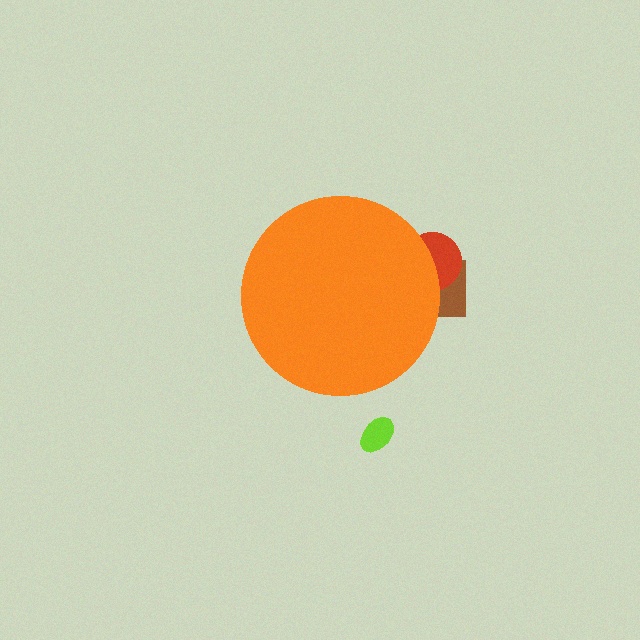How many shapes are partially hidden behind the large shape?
2 shapes are partially hidden.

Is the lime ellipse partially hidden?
No, the lime ellipse is fully visible.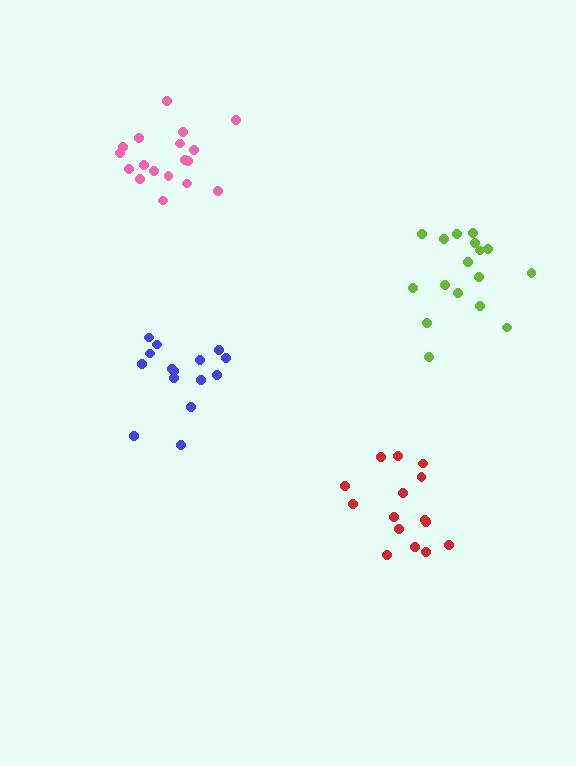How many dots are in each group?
Group 1: 18 dots, Group 2: 17 dots, Group 3: 15 dots, Group 4: 15 dots (65 total).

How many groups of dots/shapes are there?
There are 4 groups.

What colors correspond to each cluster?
The clusters are colored: pink, lime, blue, red.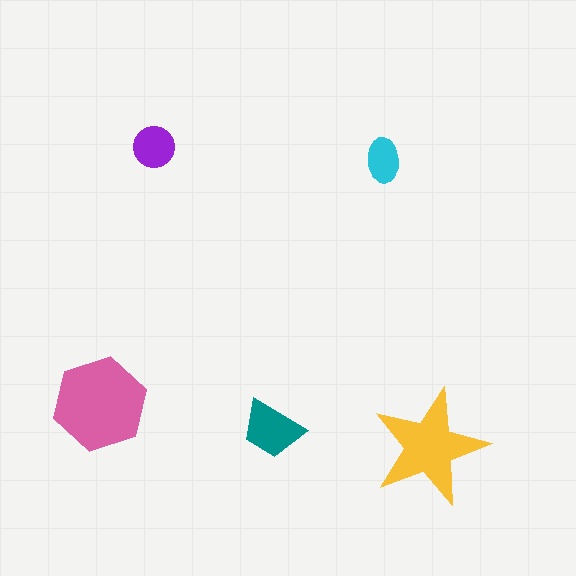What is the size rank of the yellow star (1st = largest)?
2nd.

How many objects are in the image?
There are 5 objects in the image.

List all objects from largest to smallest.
The pink hexagon, the yellow star, the teal trapezoid, the purple circle, the cyan ellipse.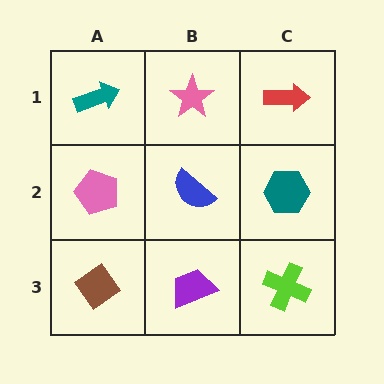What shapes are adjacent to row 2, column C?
A red arrow (row 1, column C), a lime cross (row 3, column C), a blue semicircle (row 2, column B).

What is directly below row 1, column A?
A pink pentagon.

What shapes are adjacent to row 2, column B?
A pink star (row 1, column B), a purple trapezoid (row 3, column B), a pink pentagon (row 2, column A), a teal hexagon (row 2, column C).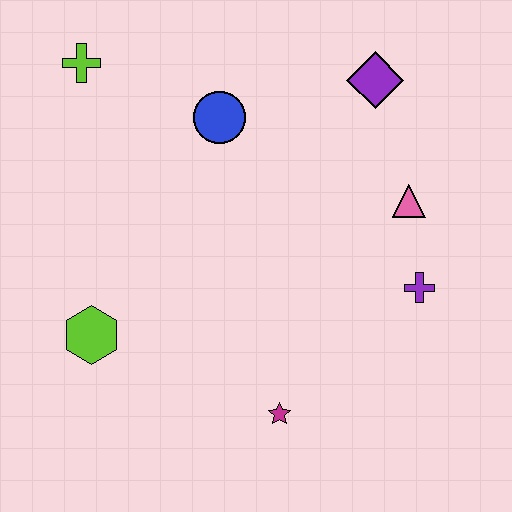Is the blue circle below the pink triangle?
No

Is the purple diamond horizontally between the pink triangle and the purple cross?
No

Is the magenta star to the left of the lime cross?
No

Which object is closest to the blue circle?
The lime cross is closest to the blue circle.